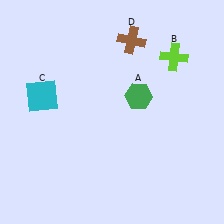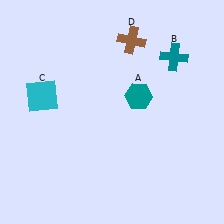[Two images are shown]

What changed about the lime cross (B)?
In Image 1, B is lime. In Image 2, it changed to teal.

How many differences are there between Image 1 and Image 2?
There are 2 differences between the two images.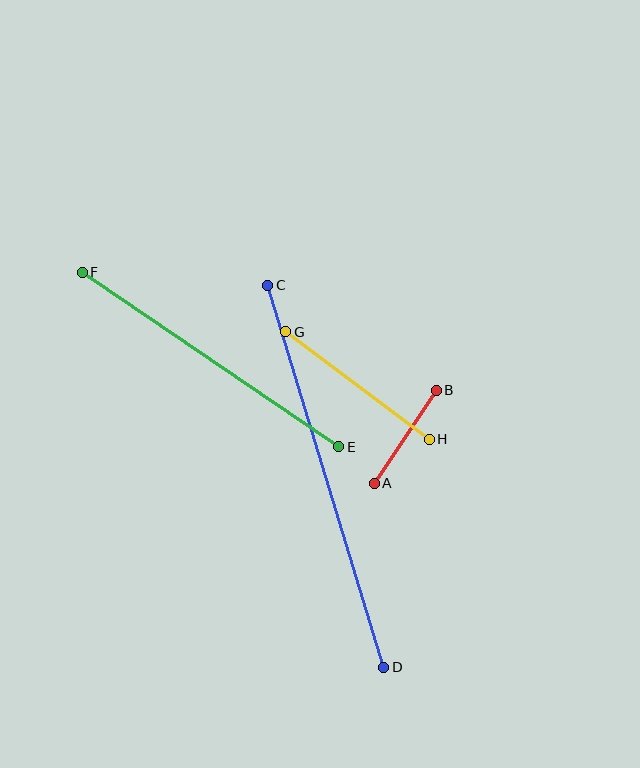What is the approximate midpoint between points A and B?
The midpoint is at approximately (405, 437) pixels.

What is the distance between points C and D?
The distance is approximately 399 pixels.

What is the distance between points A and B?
The distance is approximately 112 pixels.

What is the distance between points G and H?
The distance is approximately 179 pixels.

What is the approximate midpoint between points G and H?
The midpoint is at approximately (358, 385) pixels.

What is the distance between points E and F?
The distance is approximately 310 pixels.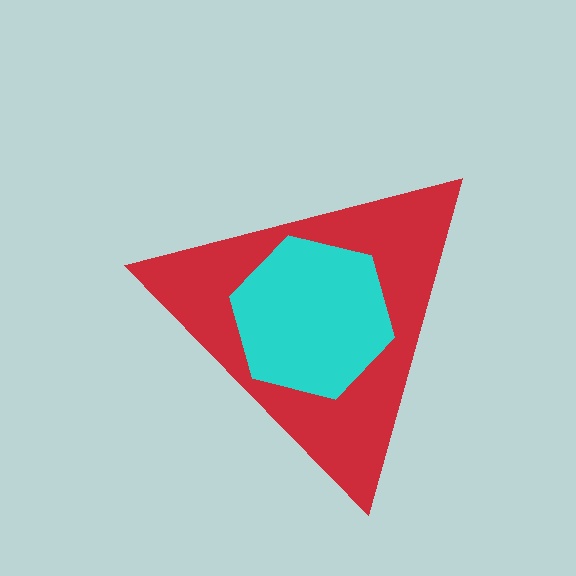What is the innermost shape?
The cyan hexagon.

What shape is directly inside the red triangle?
The cyan hexagon.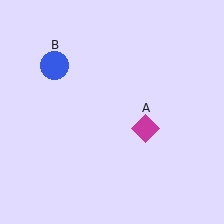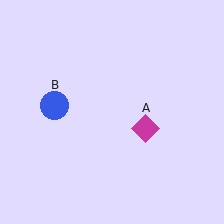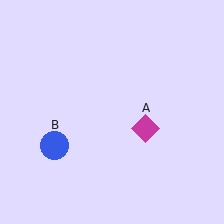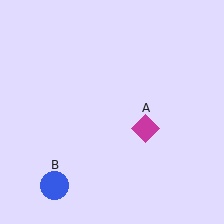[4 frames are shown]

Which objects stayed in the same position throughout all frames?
Magenta diamond (object A) remained stationary.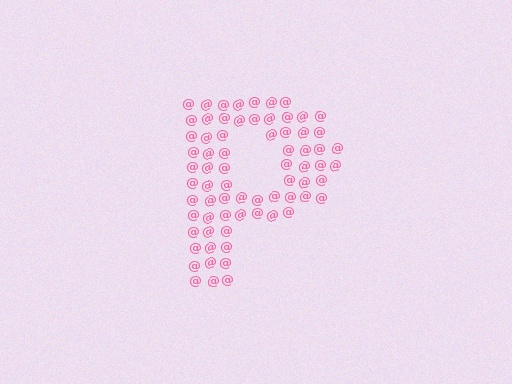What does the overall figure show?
The overall figure shows the letter P.